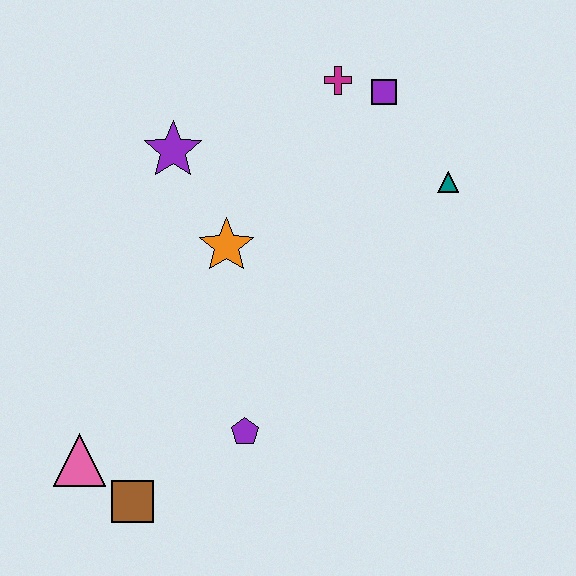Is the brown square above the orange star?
No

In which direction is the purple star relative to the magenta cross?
The purple star is to the left of the magenta cross.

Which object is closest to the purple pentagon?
The brown square is closest to the purple pentagon.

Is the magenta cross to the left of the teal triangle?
Yes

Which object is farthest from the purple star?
The brown square is farthest from the purple star.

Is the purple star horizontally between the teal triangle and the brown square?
Yes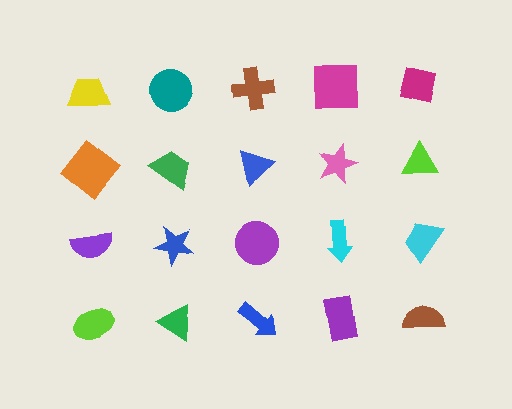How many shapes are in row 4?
5 shapes.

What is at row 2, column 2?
A green trapezoid.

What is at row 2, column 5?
A lime triangle.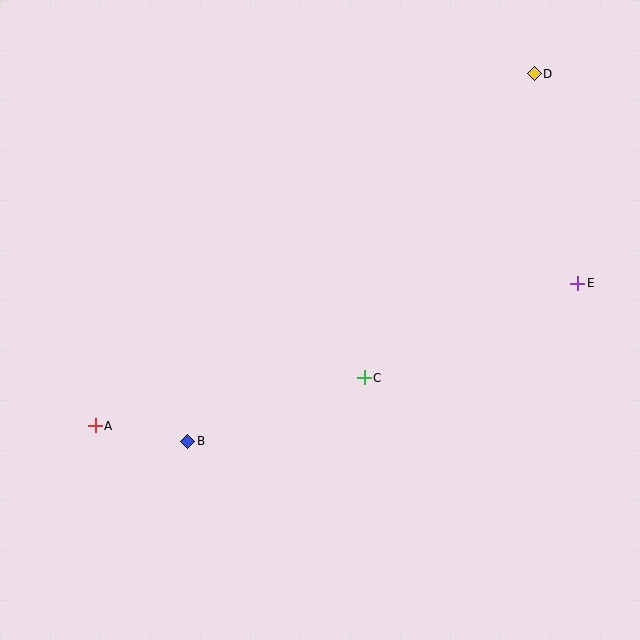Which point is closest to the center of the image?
Point C at (364, 378) is closest to the center.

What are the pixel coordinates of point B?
Point B is at (188, 441).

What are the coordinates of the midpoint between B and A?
The midpoint between B and A is at (142, 434).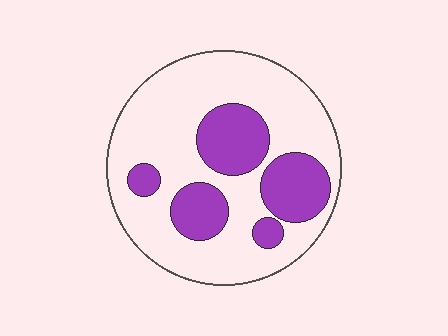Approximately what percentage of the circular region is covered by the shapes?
Approximately 30%.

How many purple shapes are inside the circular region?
5.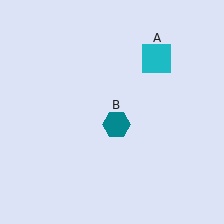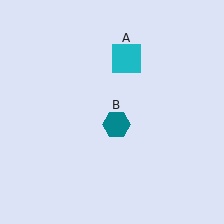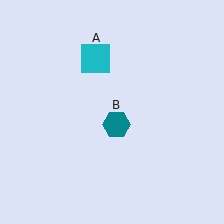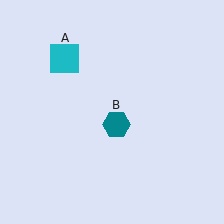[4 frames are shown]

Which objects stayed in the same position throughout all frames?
Teal hexagon (object B) remained stationary.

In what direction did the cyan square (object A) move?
The cyan square (object A) moved left.